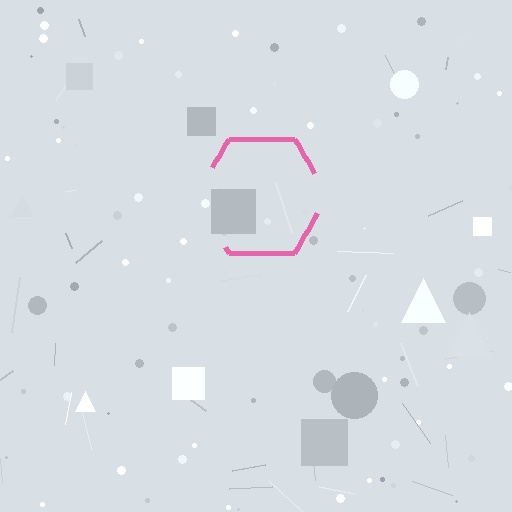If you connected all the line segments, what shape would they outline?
They would outline a hexagon.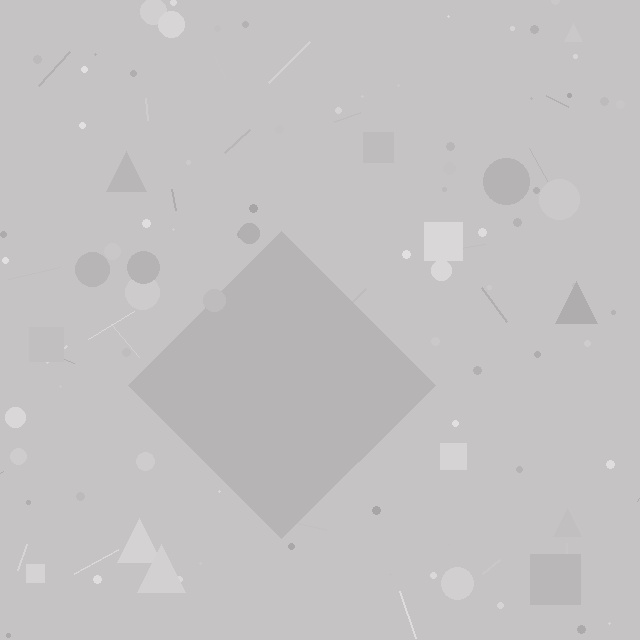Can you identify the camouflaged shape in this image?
The camouflaged shape is a diamond.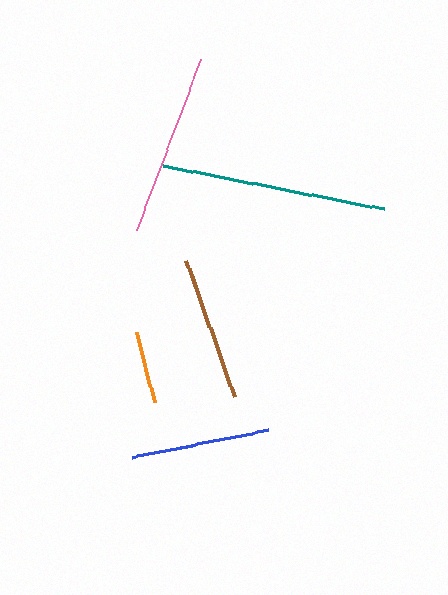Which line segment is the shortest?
The orange line is the shortest at approximately 71 pixels.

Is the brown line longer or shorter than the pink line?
The pink line is longer than the brown line.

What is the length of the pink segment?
The pink segment is approximately 183 pixels long.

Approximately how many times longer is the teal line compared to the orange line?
The teal line is approximately 3.1 times the length of the orange line.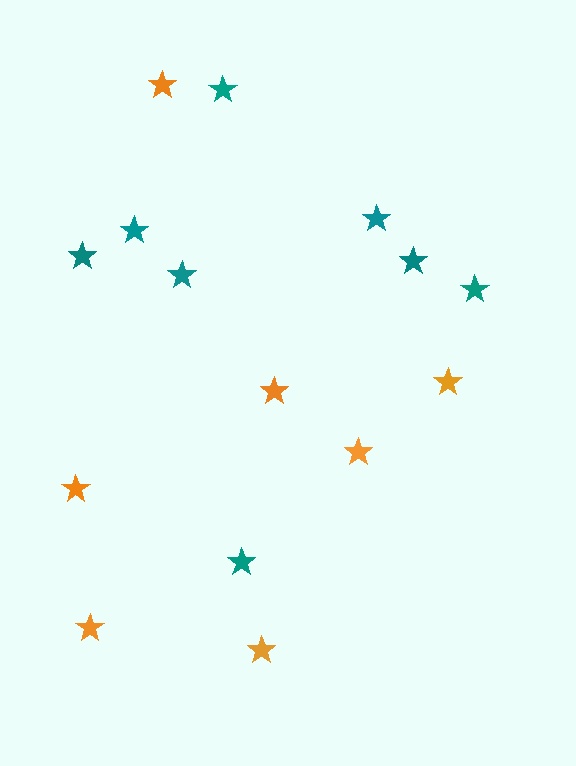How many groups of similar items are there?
There are 2 groups: one group of teal stars (8) and one group of orange stars (7).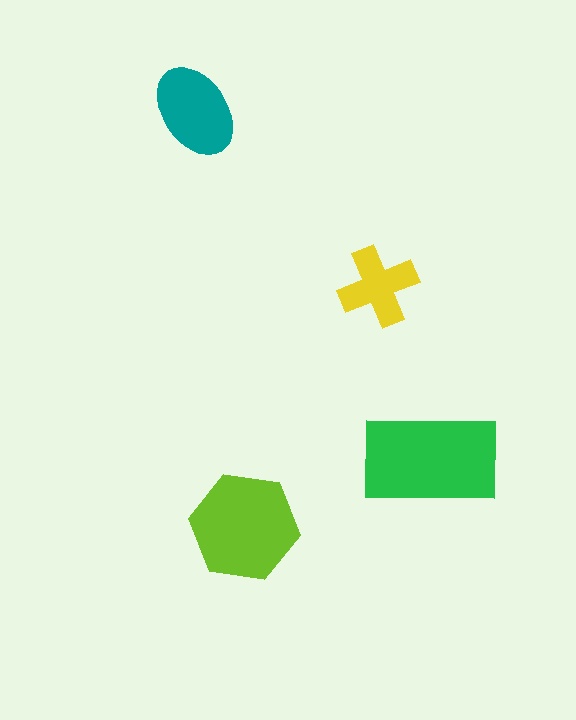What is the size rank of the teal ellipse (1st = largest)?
3rd.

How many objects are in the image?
There are 4 objects in the image.